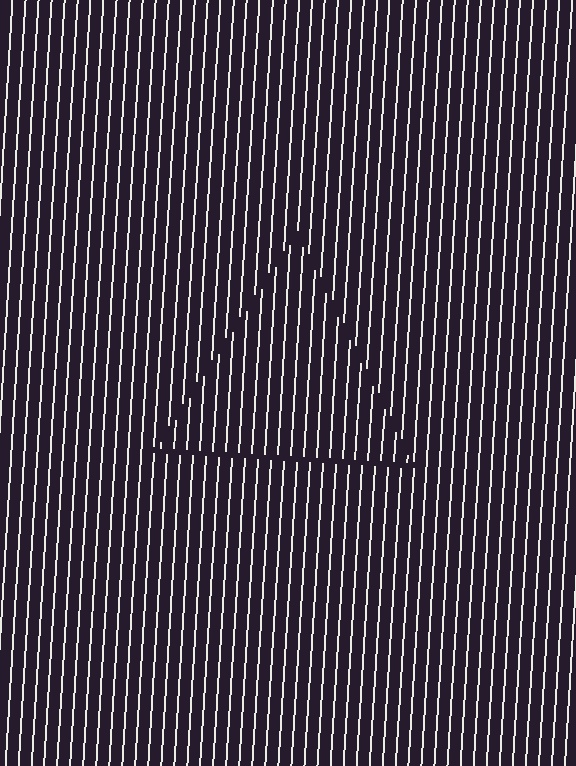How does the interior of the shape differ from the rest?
The interior of the shape contains the same grating, shifted by half a period — the contour is defined by the phase discontinuity where line-ends from the inner and outer gratings abut.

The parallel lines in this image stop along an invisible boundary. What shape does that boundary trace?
An illusory triangle. The interior of the shape contains the same grating, shifted by half a period — the contour is defined by the phase discontinuity where line-ends from the inner and outer gratings abut.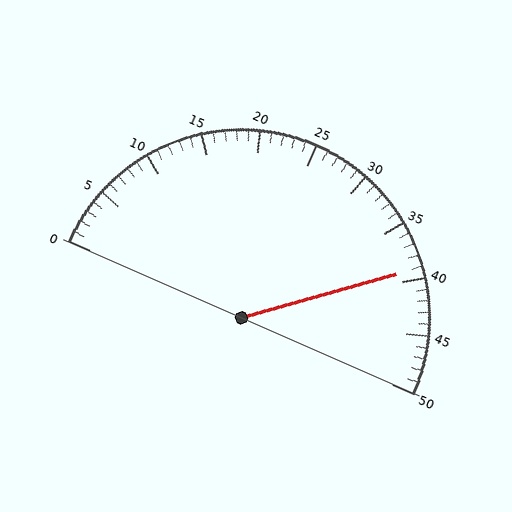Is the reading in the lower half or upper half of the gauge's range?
The reading is in the upper half of the range (0 to 50).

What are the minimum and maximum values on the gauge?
The gauge ranges from 0 to 50.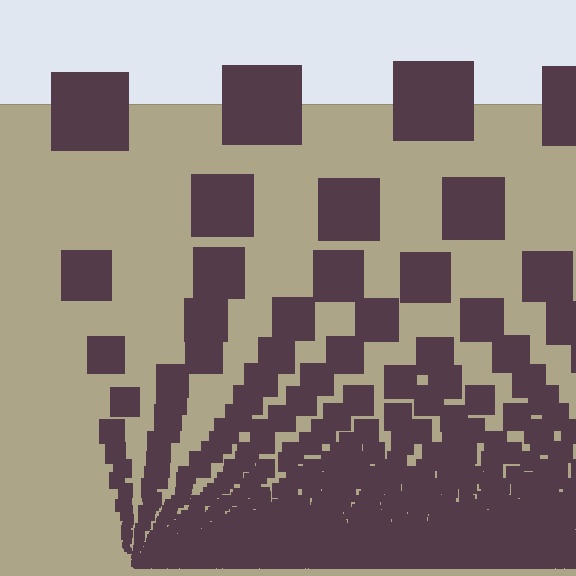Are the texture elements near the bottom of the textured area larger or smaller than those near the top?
Smaller. The gradient is inverted — elements near the bottom are smaller and denser.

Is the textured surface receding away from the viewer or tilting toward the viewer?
The surface appears to tilt toward the viewer. Texture elements get larger and sparser toward the top.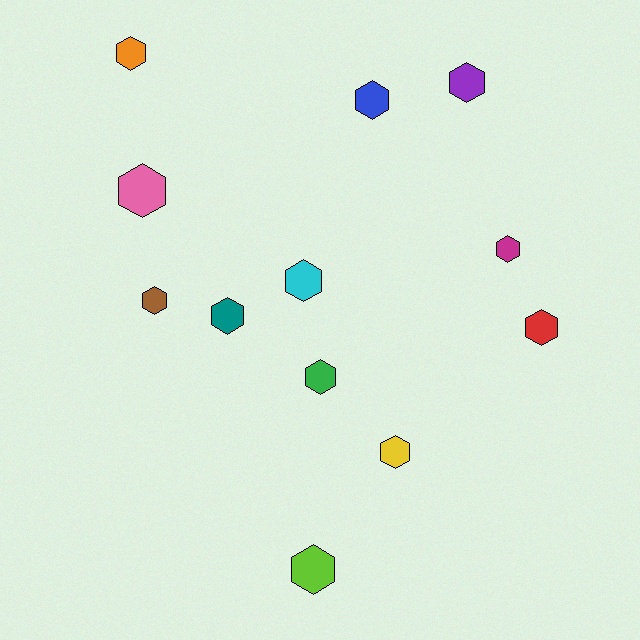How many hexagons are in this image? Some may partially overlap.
There are 12 hexagons.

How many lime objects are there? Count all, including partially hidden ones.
There is 1 lime object.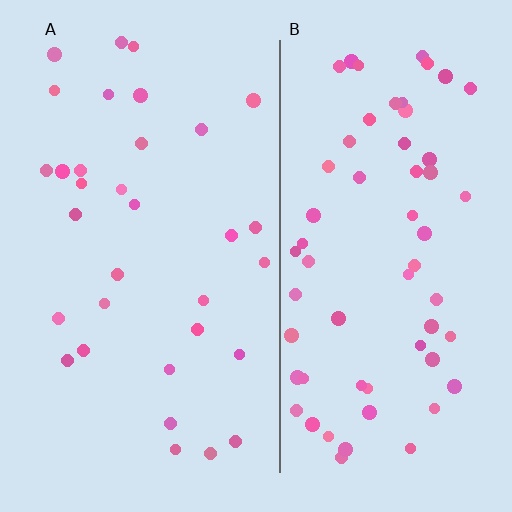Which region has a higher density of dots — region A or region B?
B (the right).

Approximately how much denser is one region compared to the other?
Approximately 1.9× — region B over region A.